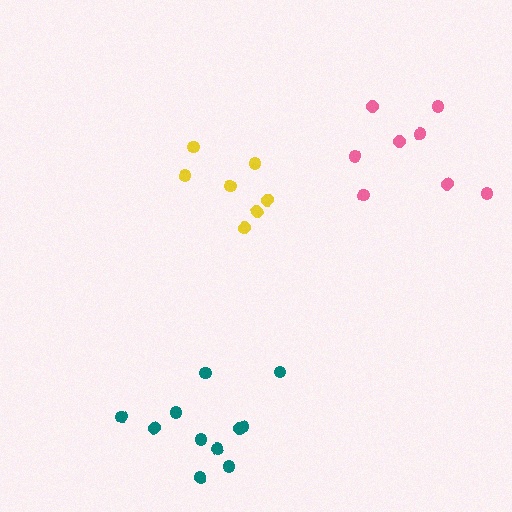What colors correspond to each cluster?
The clusters are colored: teal, yellow, pink.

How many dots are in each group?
Group 1: 11 dots, Group 2: 7 dots, Group 3: 8 dots (26 total).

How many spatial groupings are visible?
There are 3 spatial groupings.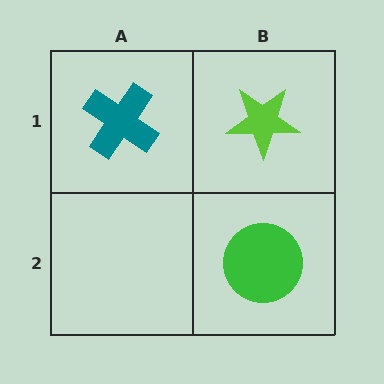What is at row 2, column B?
A green circle.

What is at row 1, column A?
A teal cross.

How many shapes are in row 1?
2 shapes.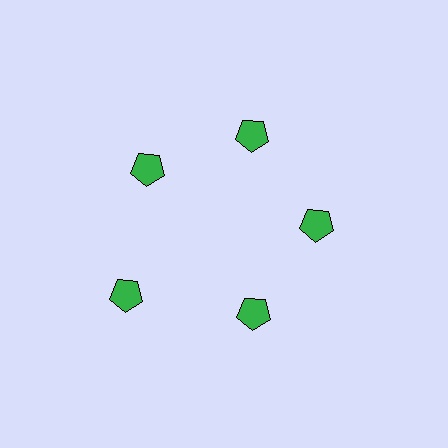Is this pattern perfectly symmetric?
No. The 5 green pentagons are arranged in a ring, but one element near the 8 o'clock position is pushed outward from the center, breaking the 5-fold rotational symmetry.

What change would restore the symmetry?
The symmetry would be restored by moving it inward, back onto the ring so that all 5 pentagons sit at equal angles and equal distance from the center.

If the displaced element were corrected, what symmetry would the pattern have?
It would have 5-fold rotational symmetry — the pattern would map onto itself every 72 degrees.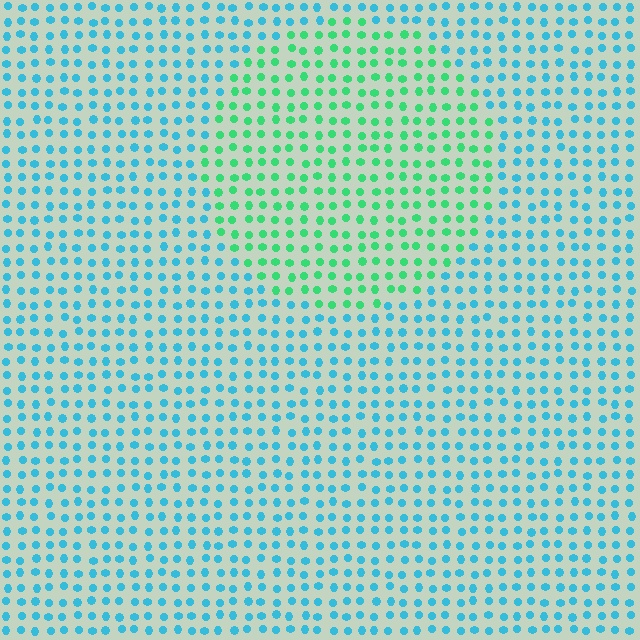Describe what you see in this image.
The image is filled with small cyan elements in a uniform arrangement. A circle-shaped region is visible where the elements are tinted to a slightly different hue, forming a subtle color boundary.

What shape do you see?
I see a circle.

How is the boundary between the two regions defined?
The boundary is defined purely by a slight shift in hue (about 49 degrees). Spacing, size, and orientation are identical on both sides.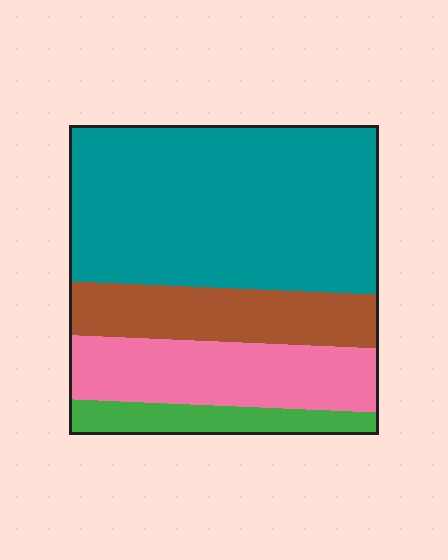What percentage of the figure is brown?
Brown takes up about one sixth (1/6) of the figure.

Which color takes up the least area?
Green, at roughly 10%.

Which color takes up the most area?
Teal, at roughly 55%.